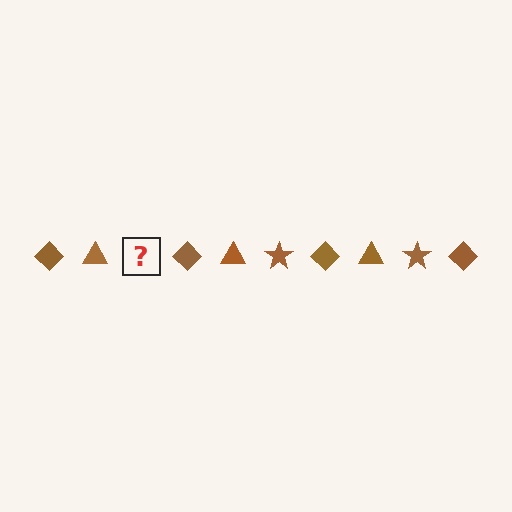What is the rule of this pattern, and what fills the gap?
The rule is that the pattern cycles through diamond, triangle, star shapes in brown. The gap should be filled with a brown star.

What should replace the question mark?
The question mark should be replaced with a brown star.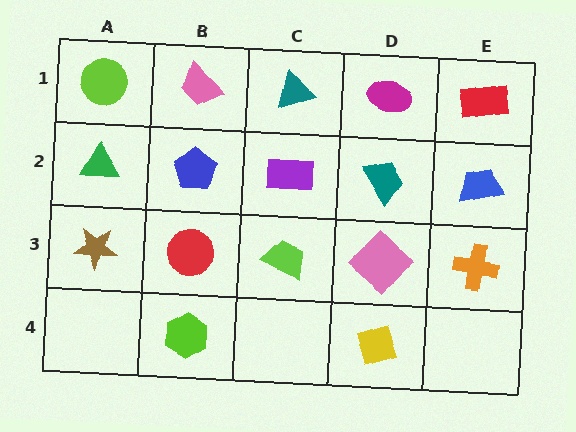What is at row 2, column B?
A blue pentagon.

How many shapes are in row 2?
5 shapes.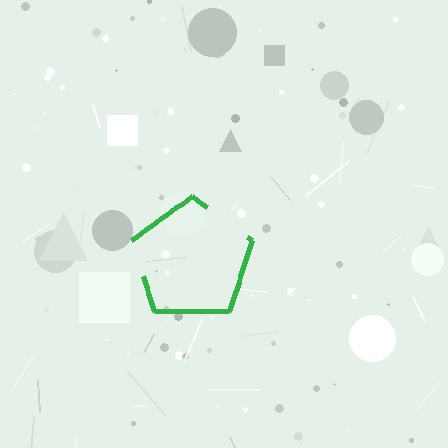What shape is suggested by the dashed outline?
The dashed outline suggests a pentagon.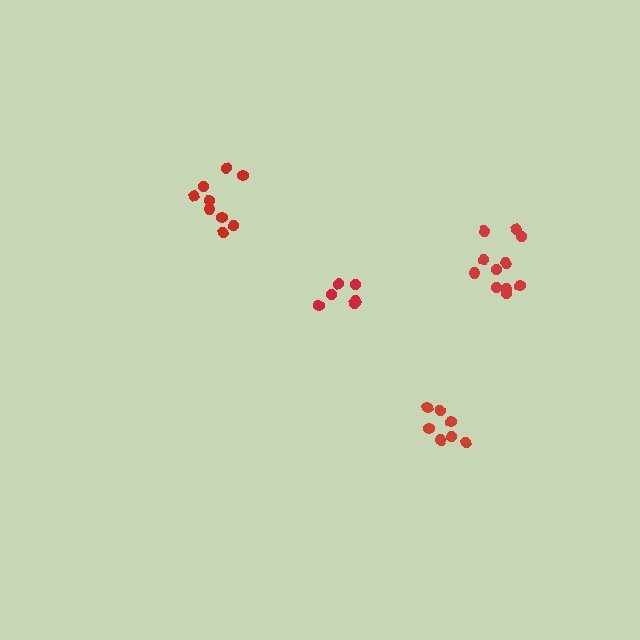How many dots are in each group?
Group 1: 6 dots, Group 2: 7 dots, Group 3: 9 dots, Group 4: 11 dots (33 total).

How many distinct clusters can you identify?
There are 4 distinct clusters.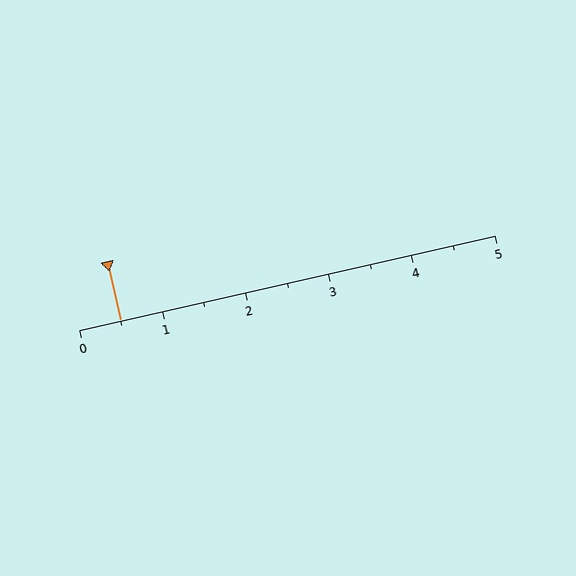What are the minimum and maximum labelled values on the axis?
The axis runs from 0 to 5.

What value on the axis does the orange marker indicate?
The marker indicates approximately 0.5.